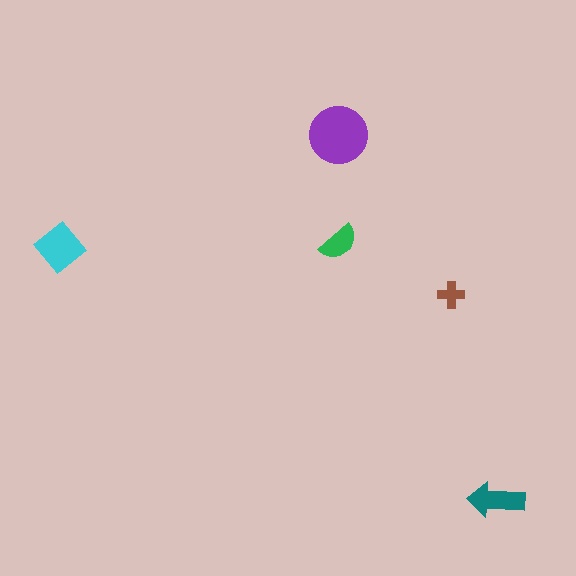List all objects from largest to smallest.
The purple circle, the cyan diamond, the teal arrow, the green semicircle, the brown cross.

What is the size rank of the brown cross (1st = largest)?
5th.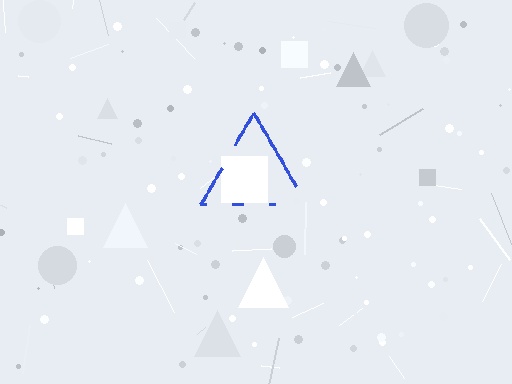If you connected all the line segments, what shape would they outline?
They would outline a triangle.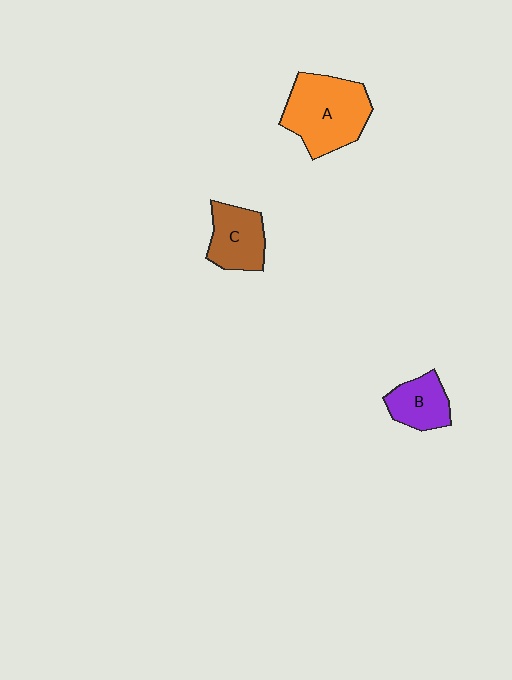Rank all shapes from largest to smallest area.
From largest to smallest: A (orange), C (brown), B (purple).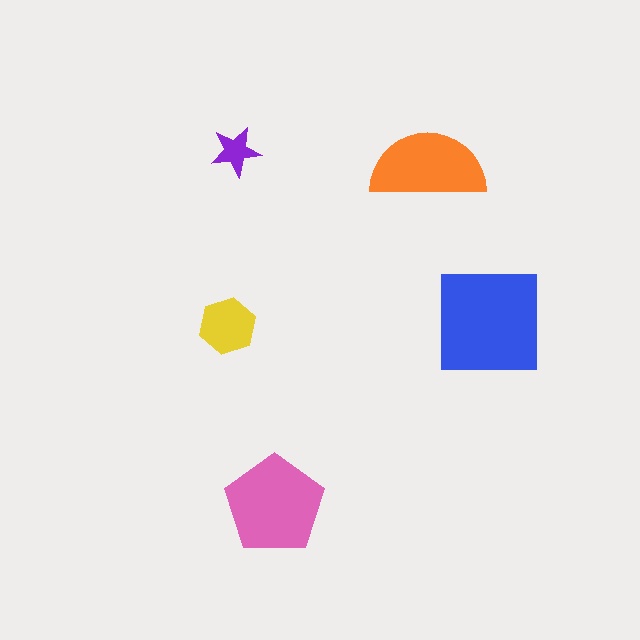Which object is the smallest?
The purple star.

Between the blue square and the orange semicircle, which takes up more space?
The blue square.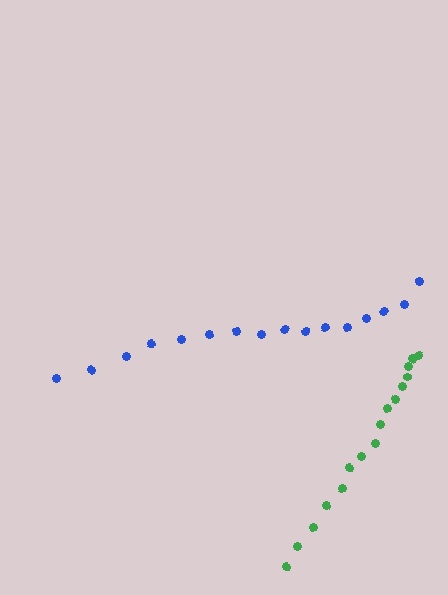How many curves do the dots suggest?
There are 2 distinct paths.